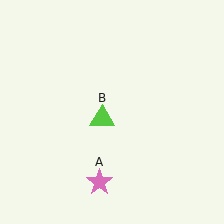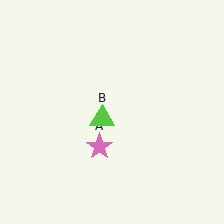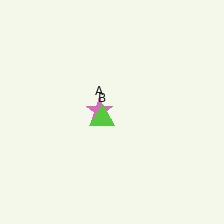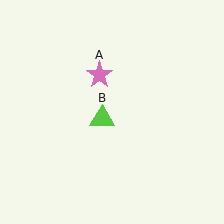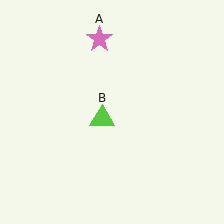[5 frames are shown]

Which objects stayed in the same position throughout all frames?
Lime triangle (object B) remained stationary.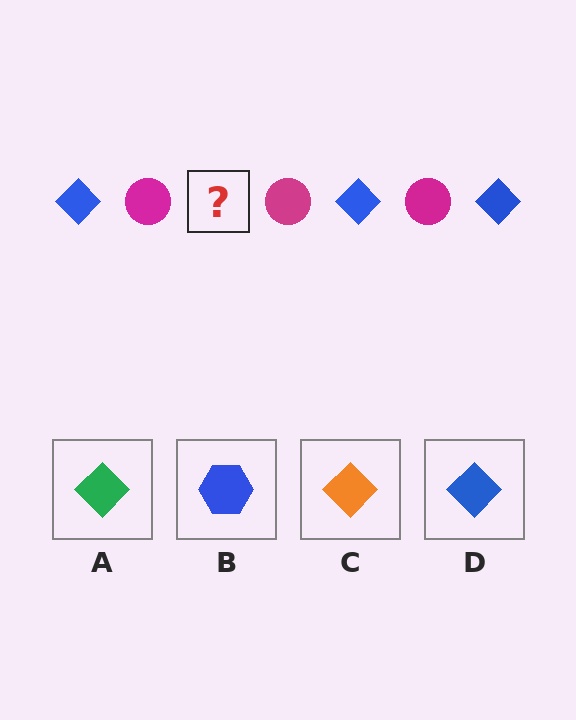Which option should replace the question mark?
Option D.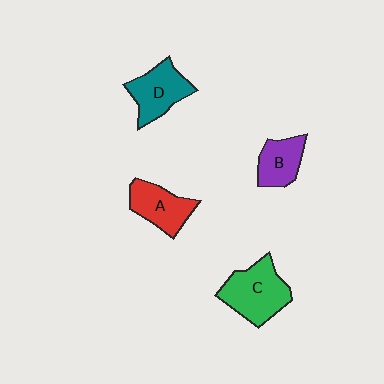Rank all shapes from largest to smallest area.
From largest to smallest: C (green), D (teal), A (red), B (purple).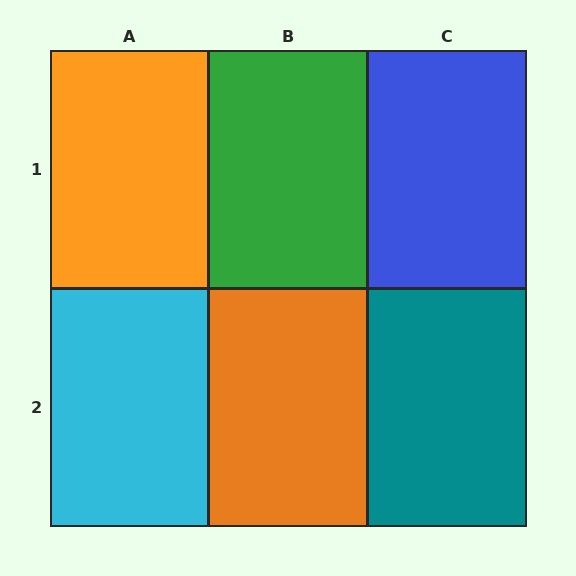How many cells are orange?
2 cells are orange.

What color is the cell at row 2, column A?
Cyan.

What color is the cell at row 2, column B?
Orange.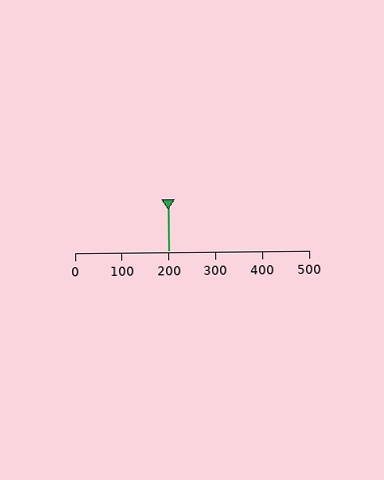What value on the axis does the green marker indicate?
The marker indicates approximately 200.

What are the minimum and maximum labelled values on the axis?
The axis runs from 0 to 500.